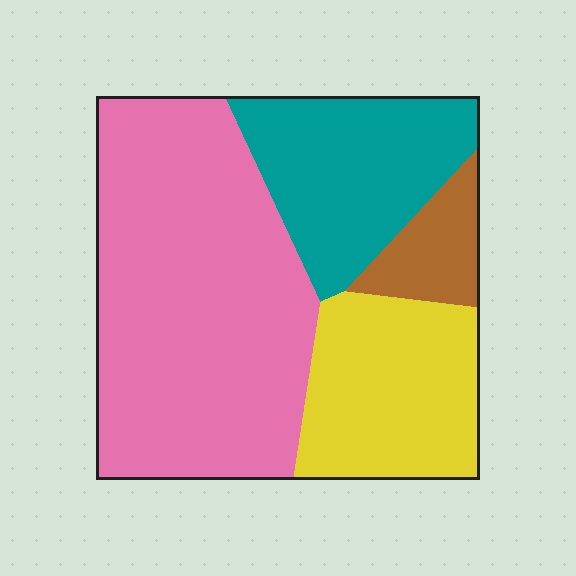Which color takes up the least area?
Brown, at roughly 5%.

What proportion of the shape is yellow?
Yellow covers about 20% of the shape.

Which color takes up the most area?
Pink, at roughly 50%.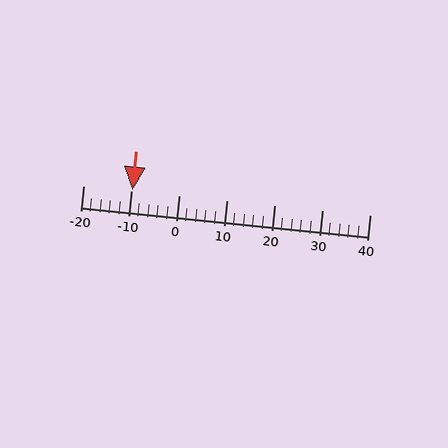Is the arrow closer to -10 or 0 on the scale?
The arrow is closer to -10.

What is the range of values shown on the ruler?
The ruler shows values from -20 to 40.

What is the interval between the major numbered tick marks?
The major tick marks are spaced 10 units apart.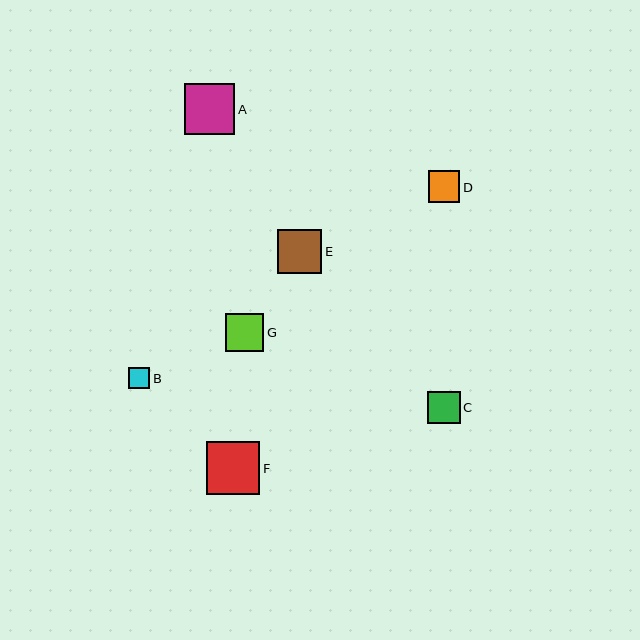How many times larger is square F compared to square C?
Square F is approximately 1.6 times the size of square C.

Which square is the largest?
Square F is the largest with a size of approximately 53 pixels.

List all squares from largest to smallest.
From largest to smallest: F, A, E, G, C, D, B.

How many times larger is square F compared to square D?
Square F is approximately 1.7 times the size of square D.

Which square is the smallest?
Square B is the smallest with a size of approximately 21 pixels.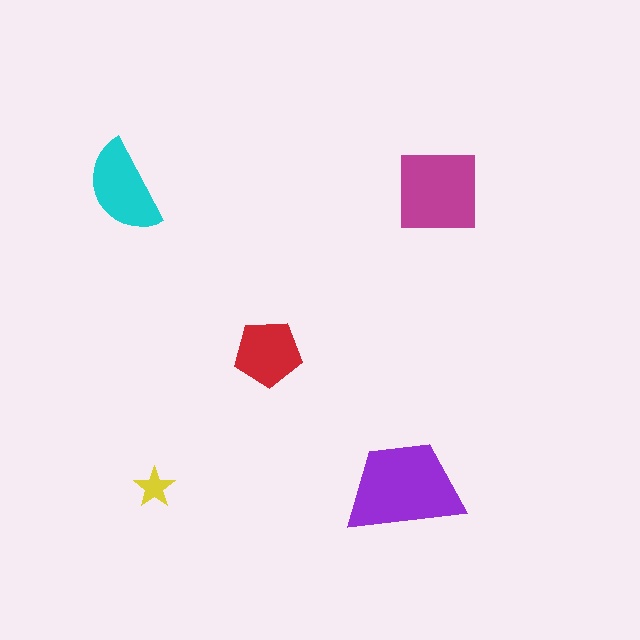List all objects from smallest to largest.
The yellow star, the red pentagon, the cyan semicircle, the magenta square, the purple trapezoid.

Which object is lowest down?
The yellow star is bottommost.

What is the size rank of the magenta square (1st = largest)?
2nd.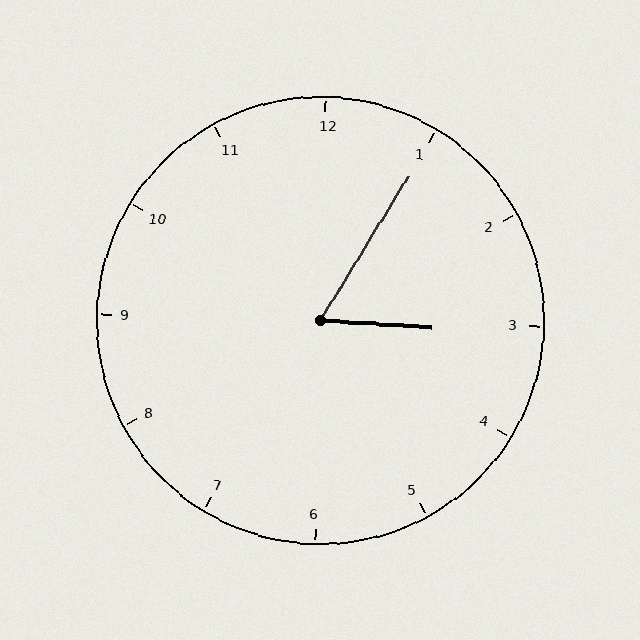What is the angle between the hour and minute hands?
Approximately 62 degrees.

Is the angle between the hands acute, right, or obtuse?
It is acute.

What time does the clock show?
3:05.